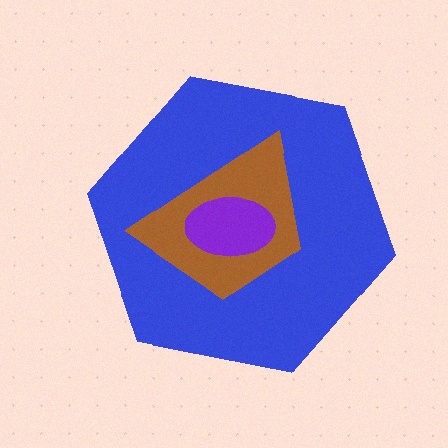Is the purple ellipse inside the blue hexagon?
Yes.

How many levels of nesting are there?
3.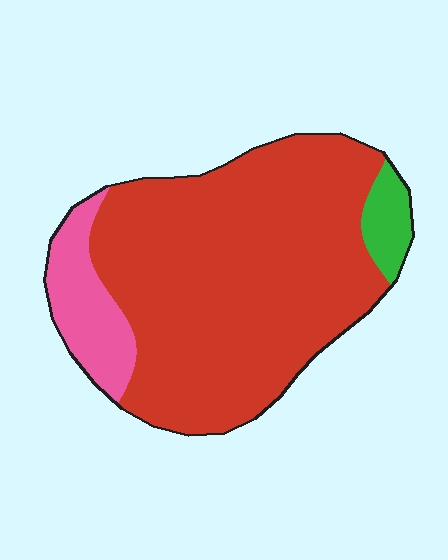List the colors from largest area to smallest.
From largest to smallest: red, pink, green.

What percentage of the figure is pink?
Pink covers 13% of the figure.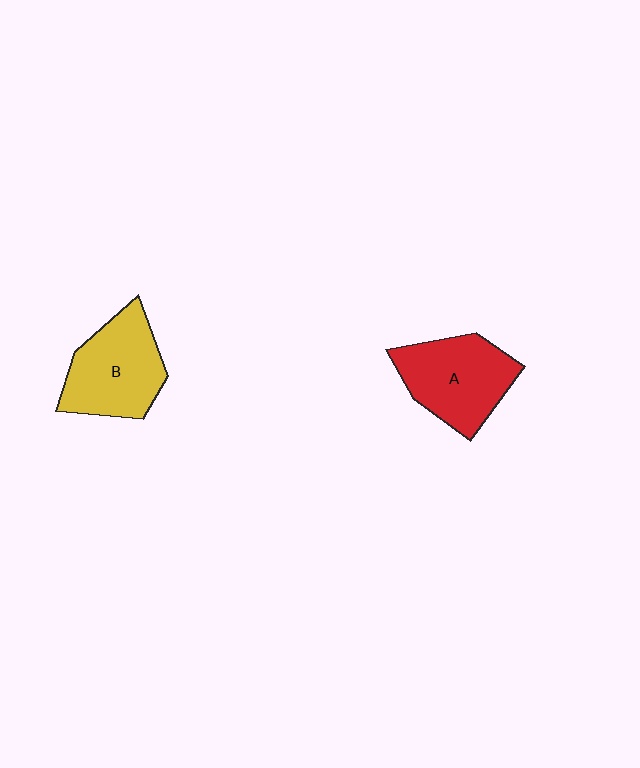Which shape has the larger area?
Shape B (yellow).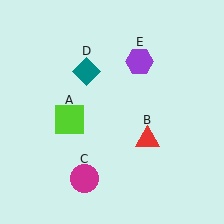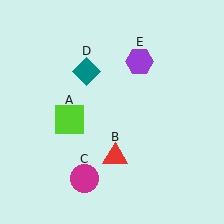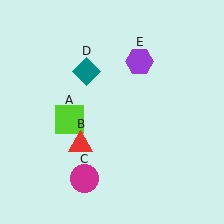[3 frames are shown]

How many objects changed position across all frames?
1 object changed position: red triangle (object B).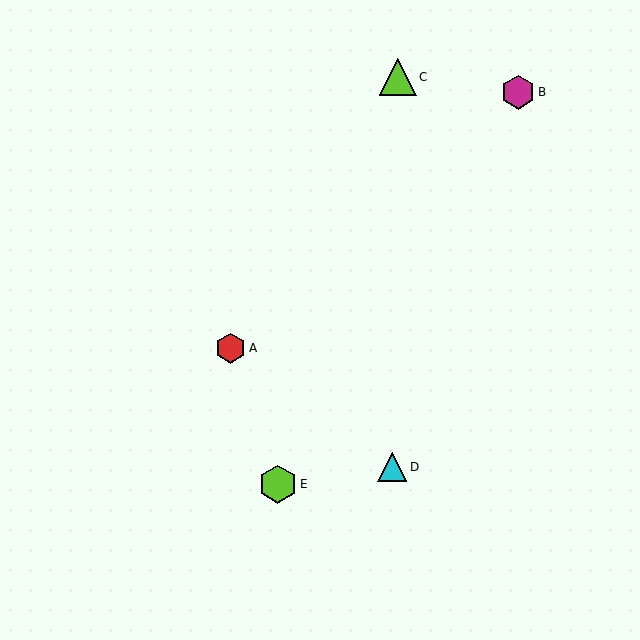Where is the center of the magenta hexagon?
The center of the magenta hexagon is at (518, 92).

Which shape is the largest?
The lime hexagon (labeled E) is the largest.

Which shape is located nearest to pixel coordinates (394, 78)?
The lime triangle (labeled C) at (398, 77) is nearest to that location.